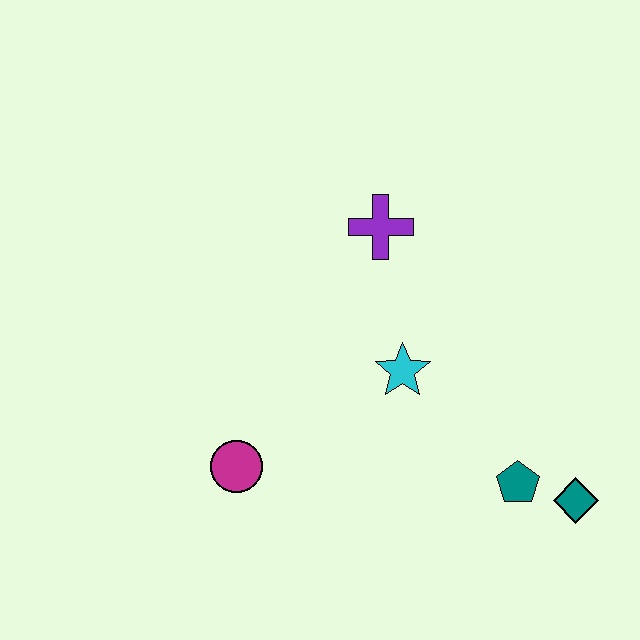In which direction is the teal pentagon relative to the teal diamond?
The teal pentagon is to the left of the teal diamond.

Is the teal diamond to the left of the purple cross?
No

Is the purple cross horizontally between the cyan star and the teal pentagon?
No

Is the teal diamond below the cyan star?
Yes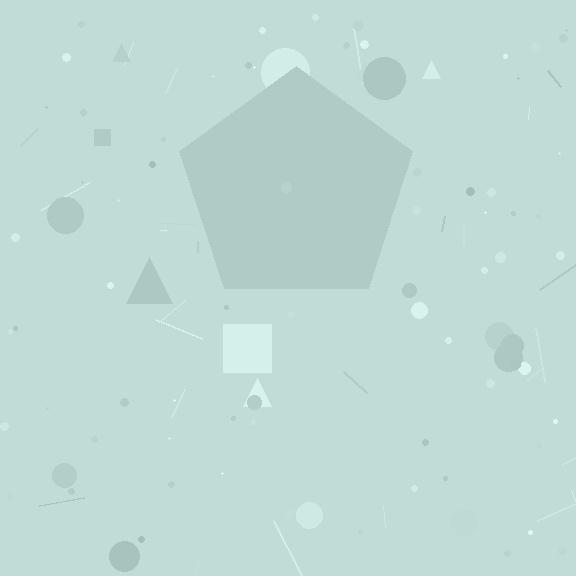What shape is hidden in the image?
A pentagon is hidden in the image.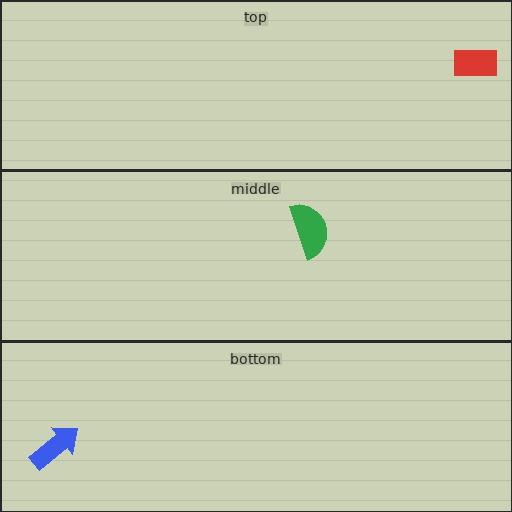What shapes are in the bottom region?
The blue arrow.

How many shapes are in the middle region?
1.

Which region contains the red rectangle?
The top region.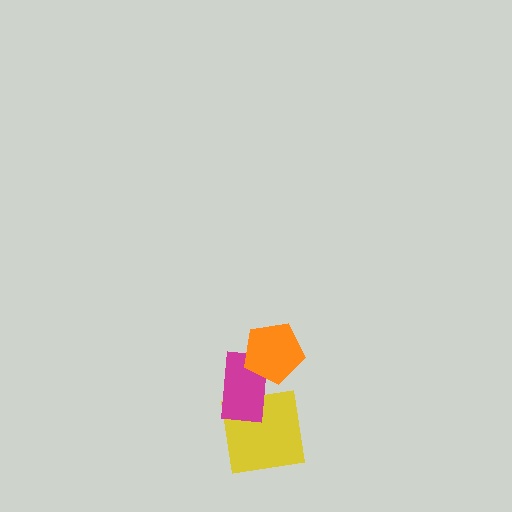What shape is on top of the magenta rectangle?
The orange pentagon is on top of the magenta rectangle.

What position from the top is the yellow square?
The yellow square is 3rd from the top.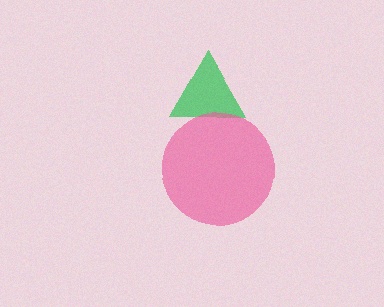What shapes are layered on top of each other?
The layered shapes are: a green triangle, a pink circle.